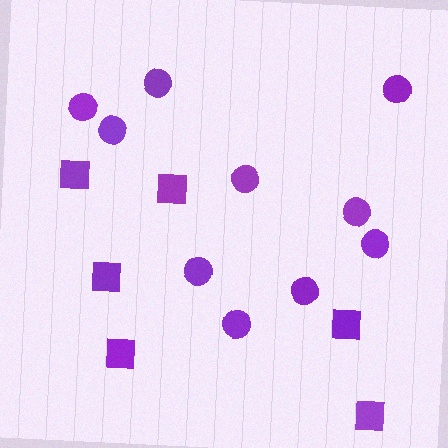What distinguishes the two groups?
There are 2 groups: one group of circles (10) and one group of squares (6).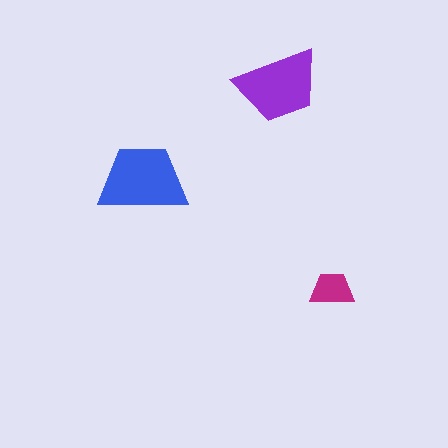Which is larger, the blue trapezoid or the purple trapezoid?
The blue one.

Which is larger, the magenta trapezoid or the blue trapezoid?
The blue one.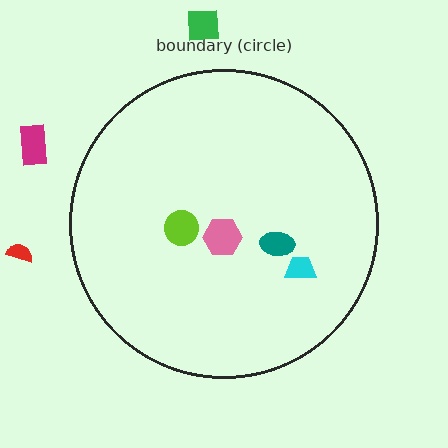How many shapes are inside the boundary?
4 inside, 3 outside.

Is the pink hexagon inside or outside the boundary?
Inside.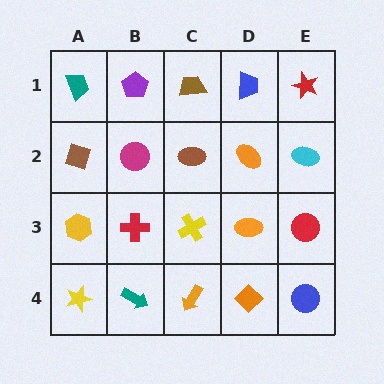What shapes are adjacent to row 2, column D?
A blue trapezoid (row 1, column D), an orange ellipse (row 3, column D), a brown ellipse (row 2, column C), a cyan ellipse (row 2, column E).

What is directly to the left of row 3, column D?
A yellow cross.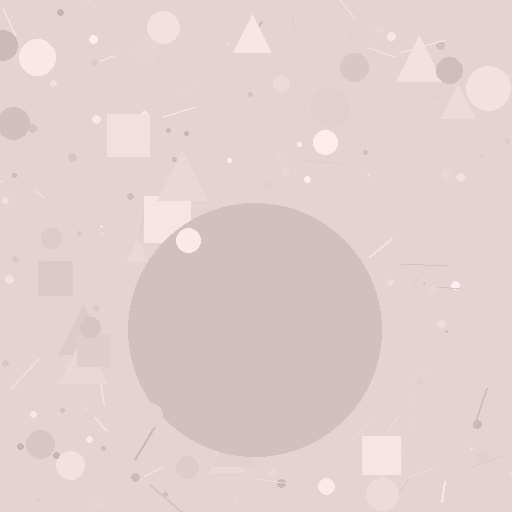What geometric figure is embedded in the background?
A circle is embedded in the background.